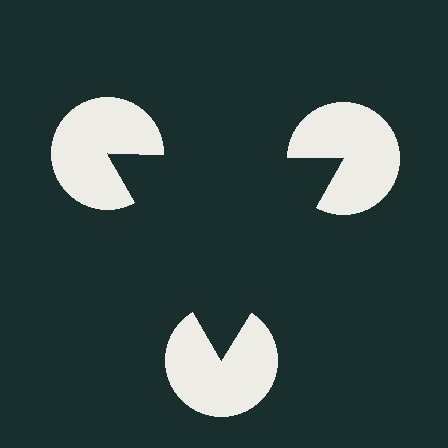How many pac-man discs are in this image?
There are 3 — one at each vertex of the illusory triangle.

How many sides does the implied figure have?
3 sides.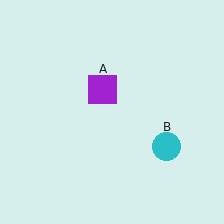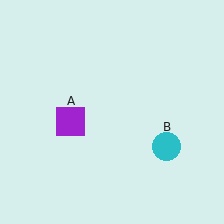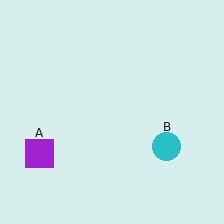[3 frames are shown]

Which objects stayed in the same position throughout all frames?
Cyan circle (object B) remained stationary.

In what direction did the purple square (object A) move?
The purple square (object A) moved down and to the left.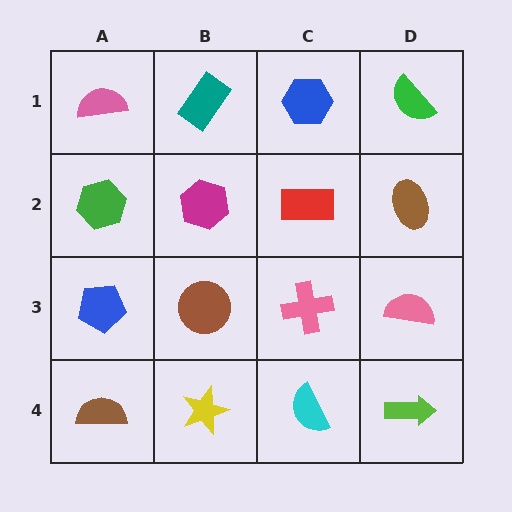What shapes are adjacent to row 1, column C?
A red rectangle (row 2, column C), a teal rectangle (row 1, column B), a green semicircle (row 1, column D).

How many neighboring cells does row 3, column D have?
3.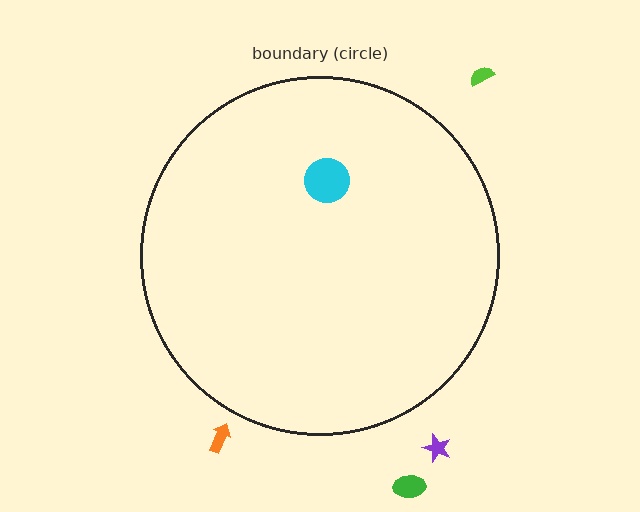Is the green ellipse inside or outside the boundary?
Outside.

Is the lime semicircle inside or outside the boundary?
Outside.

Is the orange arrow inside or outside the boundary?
Outside.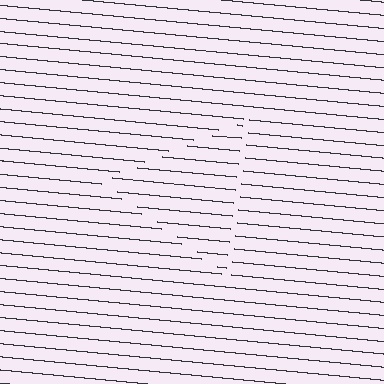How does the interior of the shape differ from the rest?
The interior of the shape contains the same grating, shifted by half a period — the contour is defined by the phase discontinuity where line-ends from the inner and outer gratings abut.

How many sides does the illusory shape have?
3 sides — the line-ends trace a triangle.